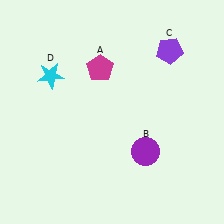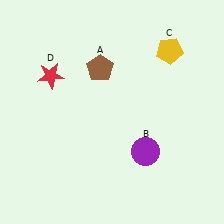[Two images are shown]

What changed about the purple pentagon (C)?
In Image 1, C is purple. In Image 2, it changed to yellow.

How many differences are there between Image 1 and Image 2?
There are 3 differences between the two images.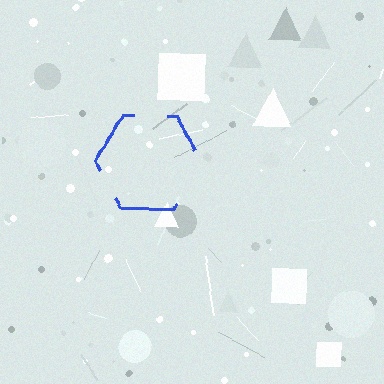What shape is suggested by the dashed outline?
The dashed outline suggests a hexagon.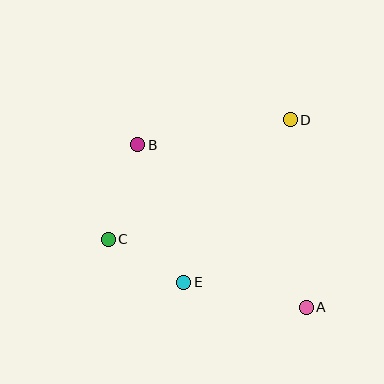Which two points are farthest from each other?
Points A and B are farthest from each other.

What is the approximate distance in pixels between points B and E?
The distance between B and E is approximately 145 pixels.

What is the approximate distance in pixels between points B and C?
The distance between B and C is approximately 99 pixels.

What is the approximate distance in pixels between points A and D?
The distance between A and D is approximately 188 pixels.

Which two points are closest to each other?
Points C and E are closest to each other.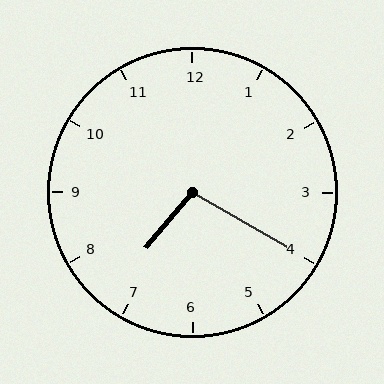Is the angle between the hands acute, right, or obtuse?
It is obtuse.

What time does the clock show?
7:20.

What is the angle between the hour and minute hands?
Approximately 100 degrees.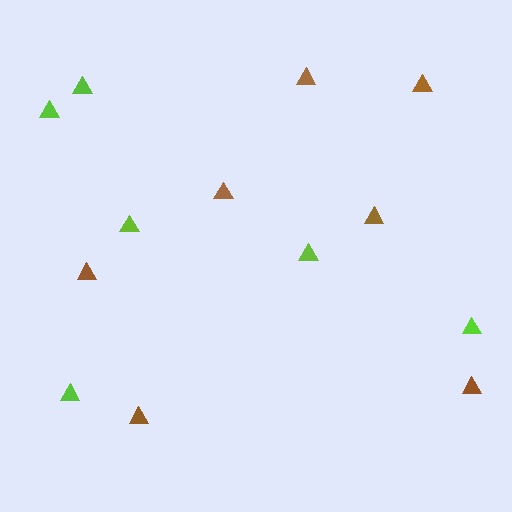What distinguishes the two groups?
There are 2 groups: one group of brown triangles (7) and one group of lime triangles (6).